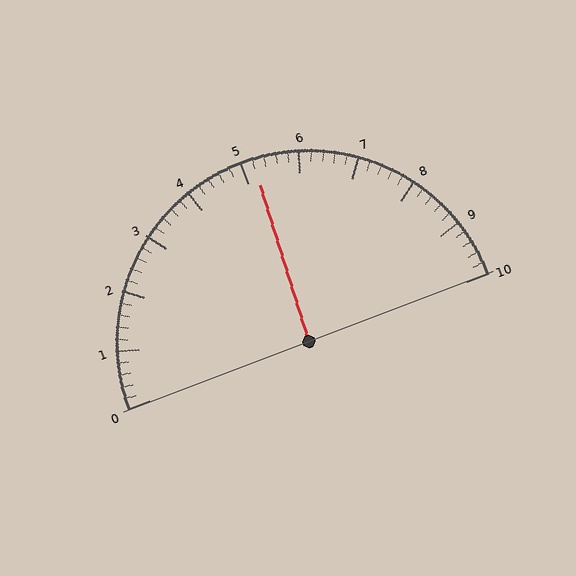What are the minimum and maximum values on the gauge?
The gauge ranges from 0 to 10.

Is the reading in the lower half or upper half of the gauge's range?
The reading is in the upper half of the range (0 to 10).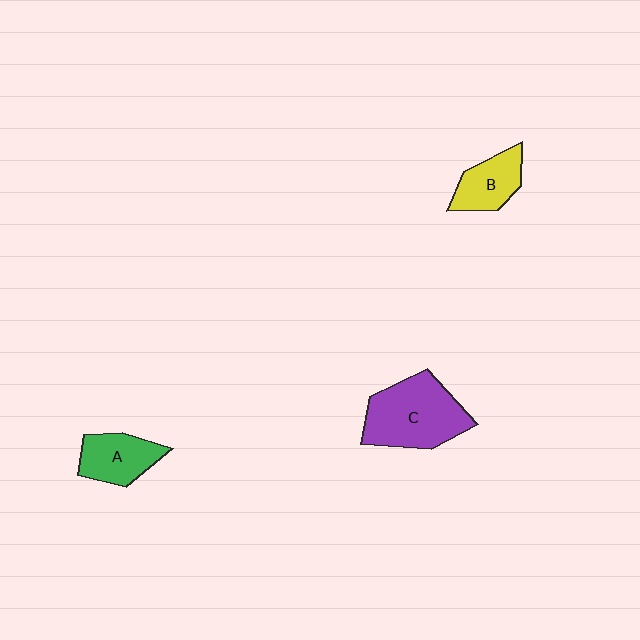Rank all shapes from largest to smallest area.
From largest to smallest: C (purple), A (green), B (yellow).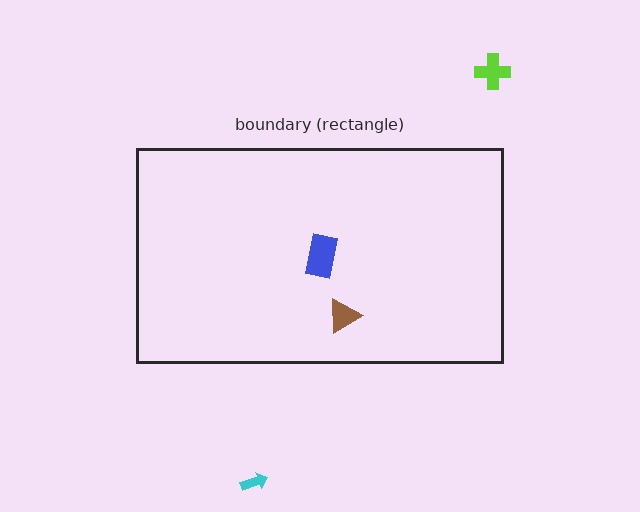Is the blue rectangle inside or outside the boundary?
Inside.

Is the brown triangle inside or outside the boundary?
Inside.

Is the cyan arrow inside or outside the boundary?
Outside.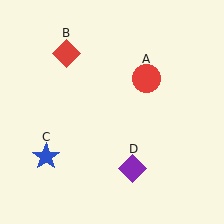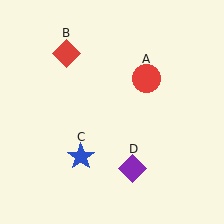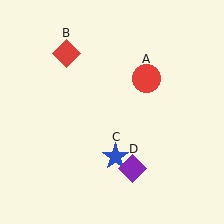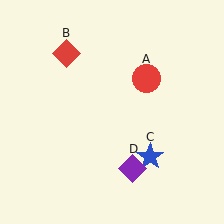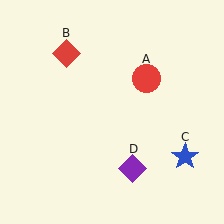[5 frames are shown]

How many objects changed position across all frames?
1 object changed position: blue star (object C).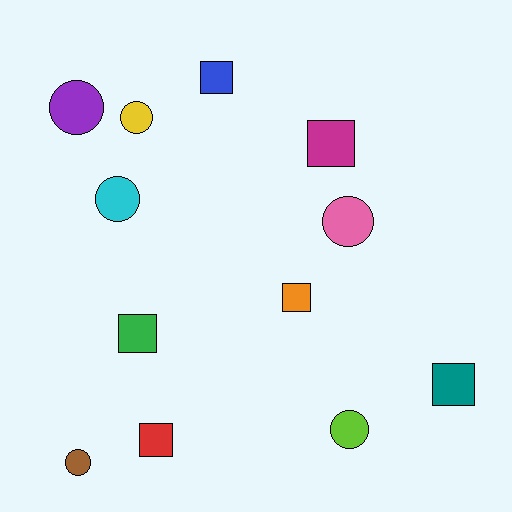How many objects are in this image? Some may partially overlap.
There are 12 objects.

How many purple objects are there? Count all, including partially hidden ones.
There is 1 purple object.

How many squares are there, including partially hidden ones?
There are 6 squares.